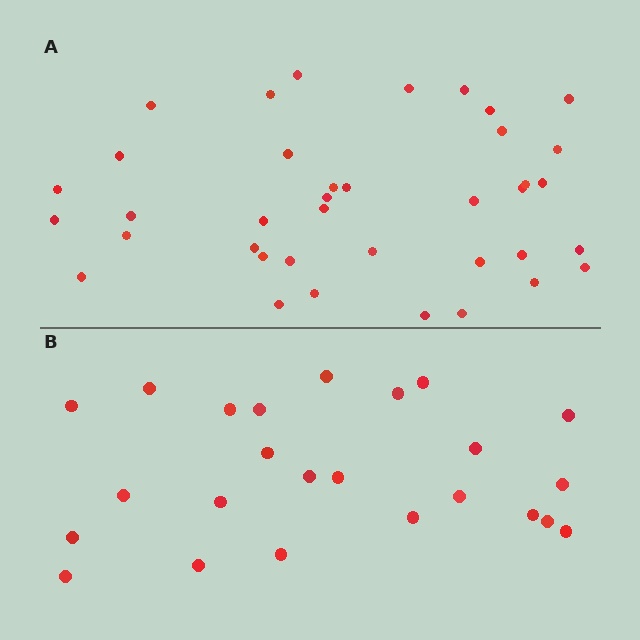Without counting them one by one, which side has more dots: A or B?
Region A (the top region) has more dots.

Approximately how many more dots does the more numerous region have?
Region A has approximately 15 more dots than region B.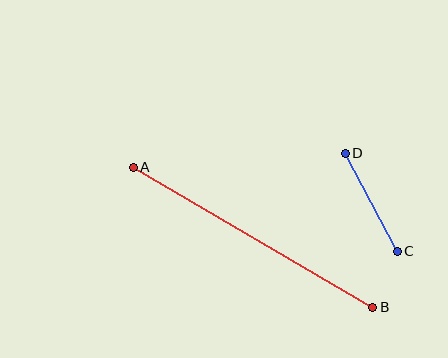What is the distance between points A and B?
The distance is approximately 277 pixels.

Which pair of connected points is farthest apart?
Points A and B are farthest apart.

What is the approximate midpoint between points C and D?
The midpoint is at approximately (371, 202) pixels.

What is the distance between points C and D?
The distance is approximately 111 pixels.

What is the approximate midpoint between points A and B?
The midpoint is at approximately (253, 237) pixels.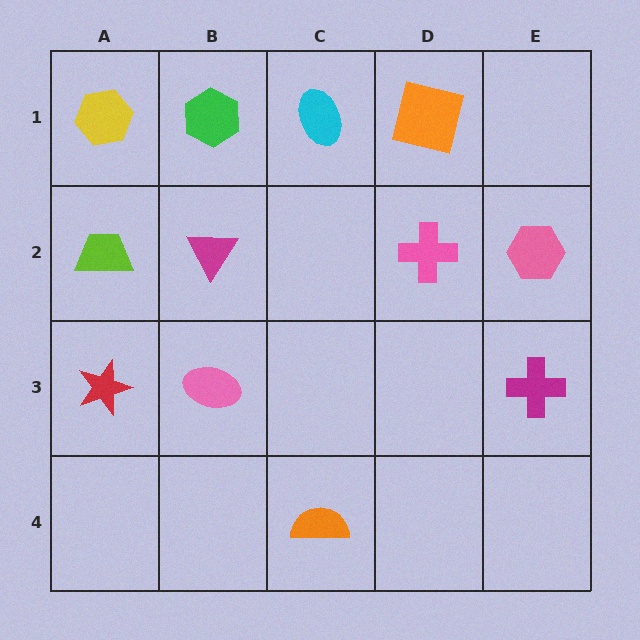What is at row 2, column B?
A magenta triangle.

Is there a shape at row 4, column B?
No, that cell is empty.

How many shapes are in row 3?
3 shapes.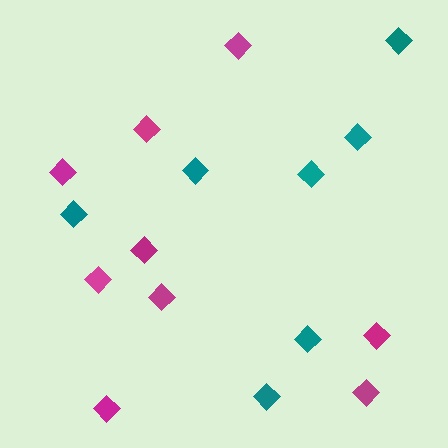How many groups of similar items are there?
There are 2 groups: one group of magenta diamonds (9) and one group of teal diamonds (7).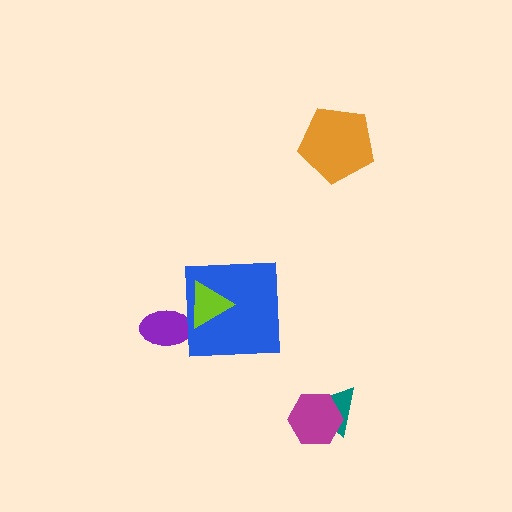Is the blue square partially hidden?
Yes, it is partially covered by another shape.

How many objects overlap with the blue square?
1 object overlaps with the blue square.